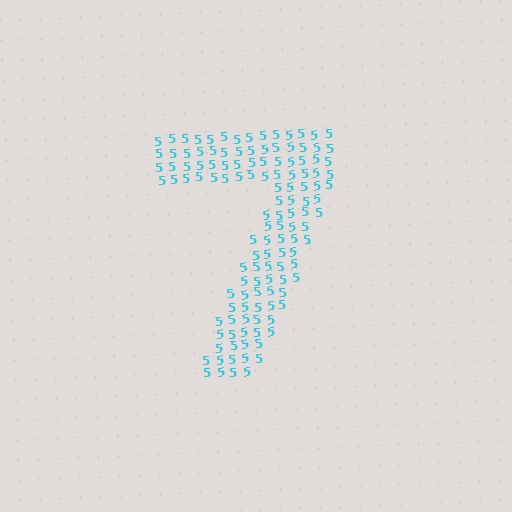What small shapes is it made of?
It is made of small digit 5's.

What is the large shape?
The large shape is the digit 7.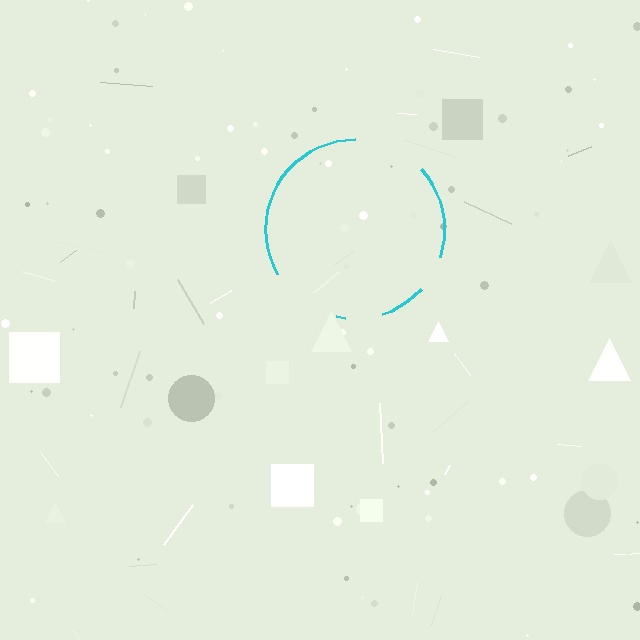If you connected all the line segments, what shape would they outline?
They would outline a circle.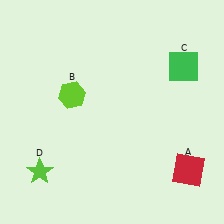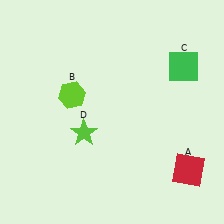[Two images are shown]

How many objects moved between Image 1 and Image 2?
1 object moved between the two images.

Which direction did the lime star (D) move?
The lime star (D) moved right.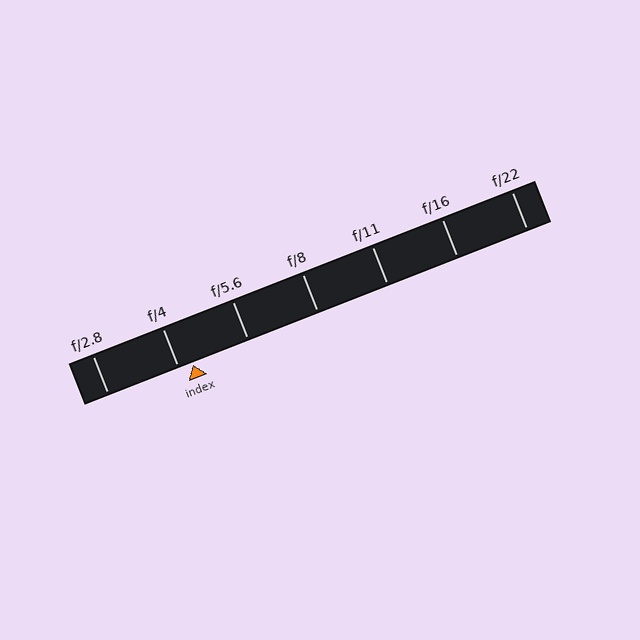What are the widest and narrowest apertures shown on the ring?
The widest aperture shown is f/2.8 and the narrowest is f/22.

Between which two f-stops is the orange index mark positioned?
The index mark is between f/4 and f/5.6.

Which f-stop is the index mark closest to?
The index mark is closest to f/4.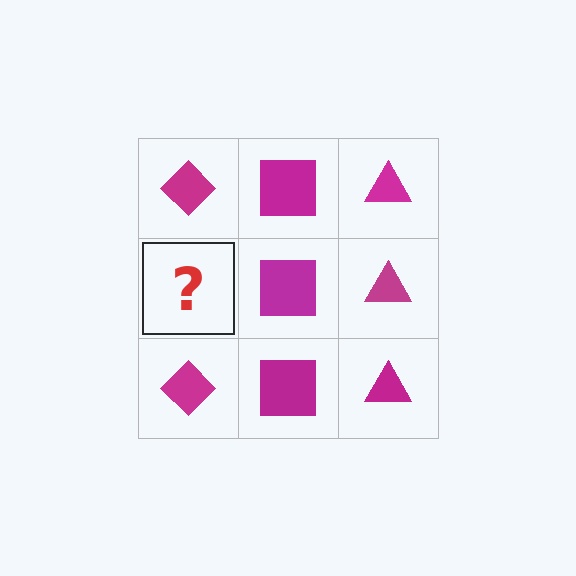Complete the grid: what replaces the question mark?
The question mark should be replaced with a magenta diamond.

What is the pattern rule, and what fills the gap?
The rule is that each column has a consistent shape. The gap should be filled with a magenta diamond.